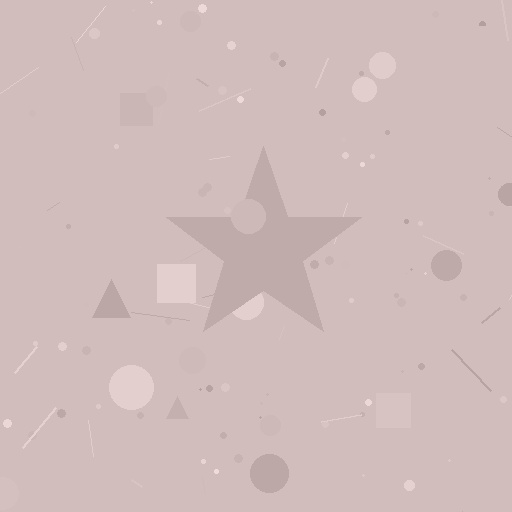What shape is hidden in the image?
A star is hidden in the image.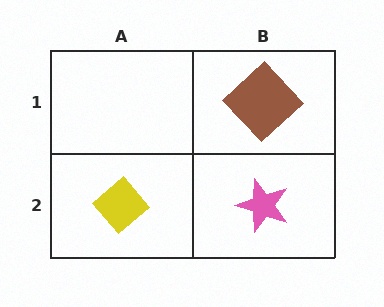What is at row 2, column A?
A yellow diamond.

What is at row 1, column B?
A brown diamond.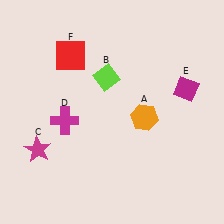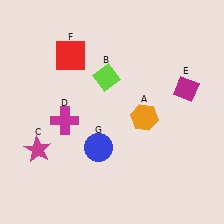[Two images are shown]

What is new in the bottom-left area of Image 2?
A blue circle (G) was added in the bottom-left area of Image 2.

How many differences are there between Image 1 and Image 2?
There is 1 difference between the two images.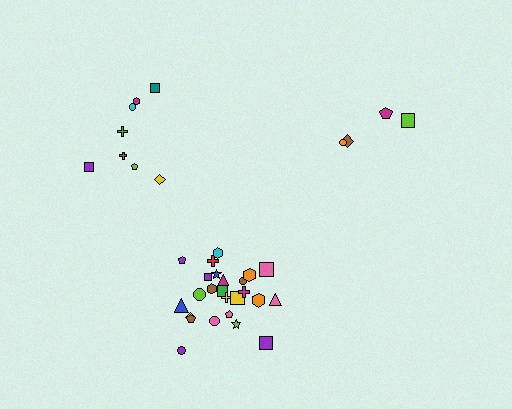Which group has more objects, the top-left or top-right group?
The top-left group.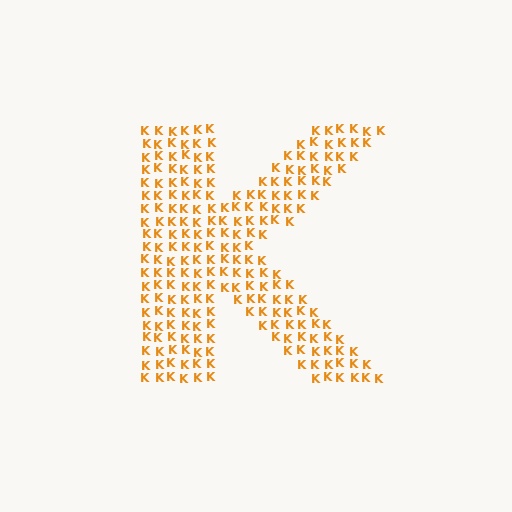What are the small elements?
The small elements are letter K's.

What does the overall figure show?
The overall figure shows the letter K.